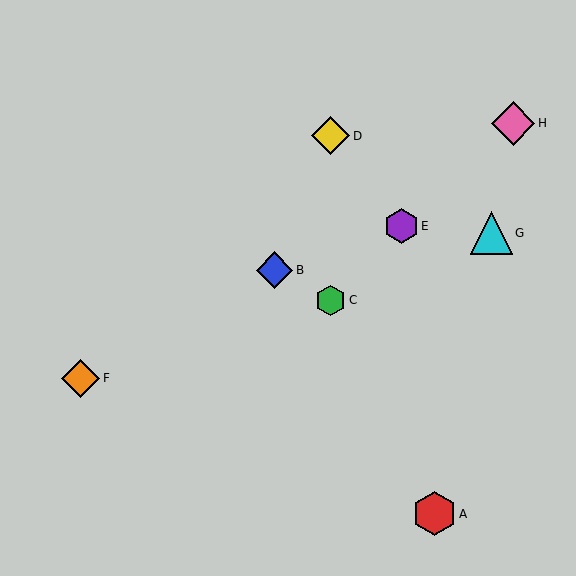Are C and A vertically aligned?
No, C is at x≈331 and A is at x≈434.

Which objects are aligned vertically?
Objects C, D are aligned vertically.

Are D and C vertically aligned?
Yes, both are at x≈331.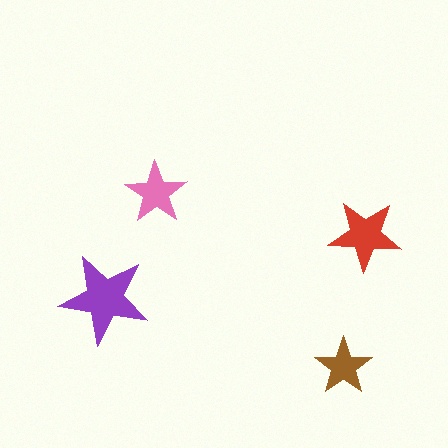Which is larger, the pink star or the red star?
The red one.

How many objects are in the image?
There are 4 objects in the image.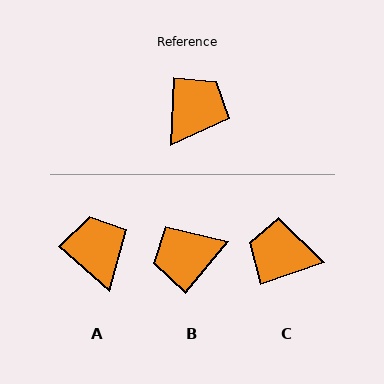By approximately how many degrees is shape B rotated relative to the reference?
Approximately 142 degrees counter-clockwise.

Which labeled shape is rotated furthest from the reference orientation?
B, about 142 degrees away.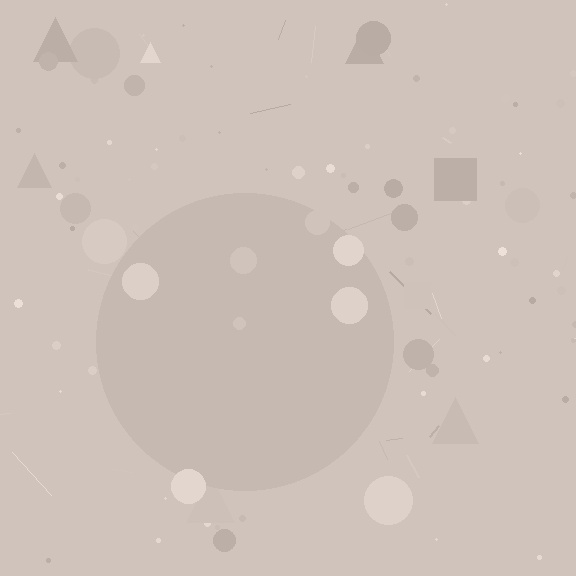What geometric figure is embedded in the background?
A circle is embedded in the background.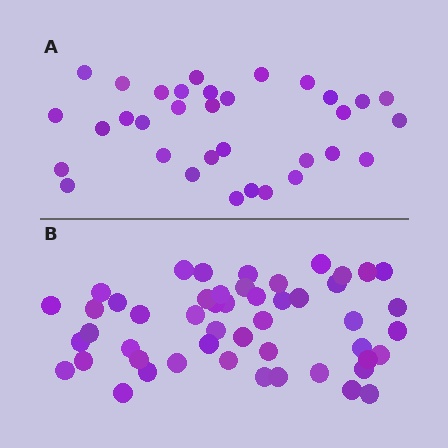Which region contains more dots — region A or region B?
Region B (the bottom region) has more dots.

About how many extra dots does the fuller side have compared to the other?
Region B has approximately 15 more dots than region A.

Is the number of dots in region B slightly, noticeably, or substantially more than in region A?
Region B has substantially more. The ratio is roughly 1.5 to 1.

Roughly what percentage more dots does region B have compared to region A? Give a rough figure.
About 50% more.